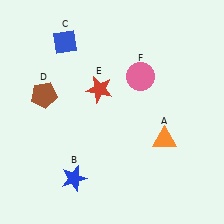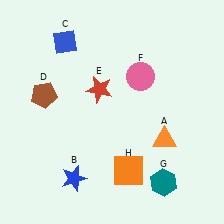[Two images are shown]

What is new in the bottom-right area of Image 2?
A teal hexagon (G) was added in the bottom-right area of Image 2.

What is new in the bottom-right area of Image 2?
An orange square (H) was added in the bottom-right area of Image 2.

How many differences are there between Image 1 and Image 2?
There are 2 differences between the two images.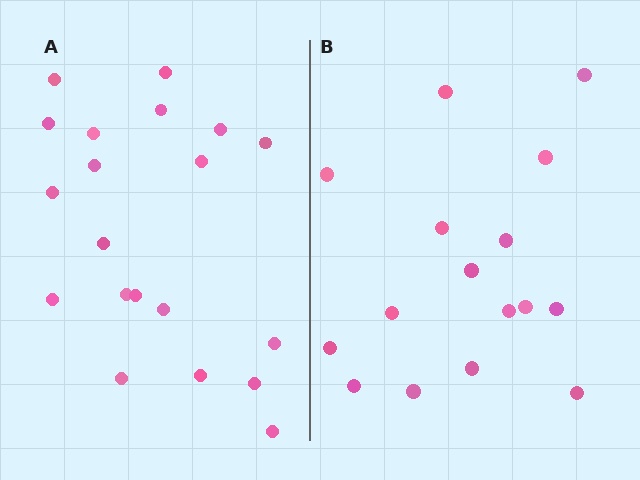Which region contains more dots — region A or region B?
Region A (the left region) has more dots.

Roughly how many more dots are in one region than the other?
Region A has about 4 more dots than region B.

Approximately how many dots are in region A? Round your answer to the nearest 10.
About 20 dots.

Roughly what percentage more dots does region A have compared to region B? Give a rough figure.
About 25% more.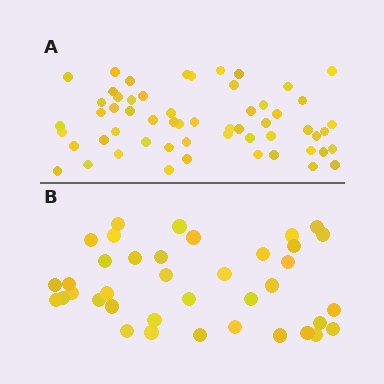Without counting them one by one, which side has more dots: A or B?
Region A (the top region) has more dots.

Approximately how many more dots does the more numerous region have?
Region A has approximately 20 more dots than region B.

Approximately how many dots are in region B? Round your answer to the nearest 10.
About 40 dots. (The exact count is 38, which rounds to 40.)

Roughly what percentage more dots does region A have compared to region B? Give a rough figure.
About 50% more.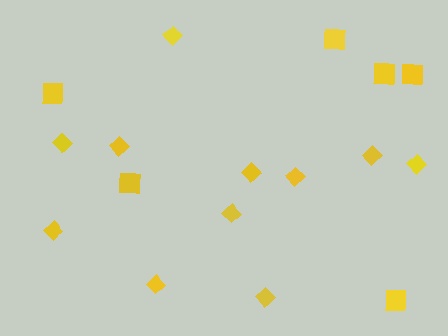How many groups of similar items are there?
There are 2 groups: one group of squares (6) and one group of diamonds (11).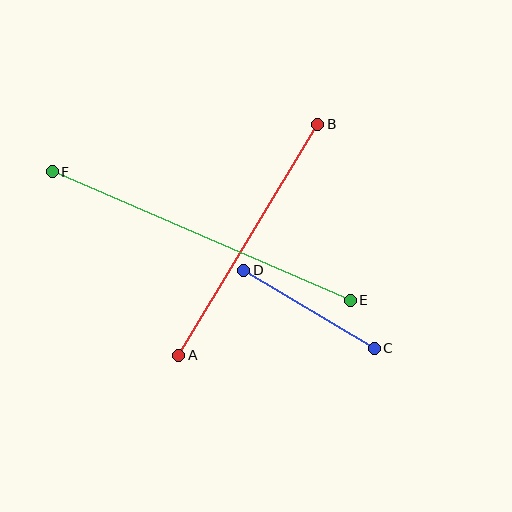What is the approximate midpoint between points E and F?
The midpoint is at approximately (201, 236) pixels.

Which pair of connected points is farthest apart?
Points E and F are farthest apart.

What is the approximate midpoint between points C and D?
The midpoint is at approximately (309, 309) pixels.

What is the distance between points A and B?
The distance is approximately 270 pixels.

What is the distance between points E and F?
The distance is approximately 324 pixels.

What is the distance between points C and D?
The distance is approximately 152 pixels.